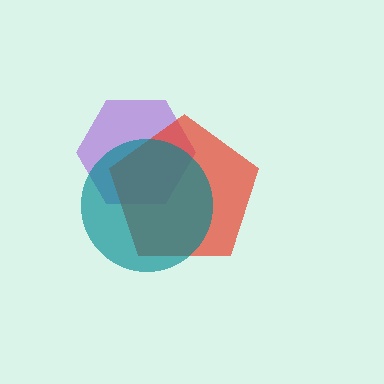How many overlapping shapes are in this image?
There are 3 overlapping shapes in the image.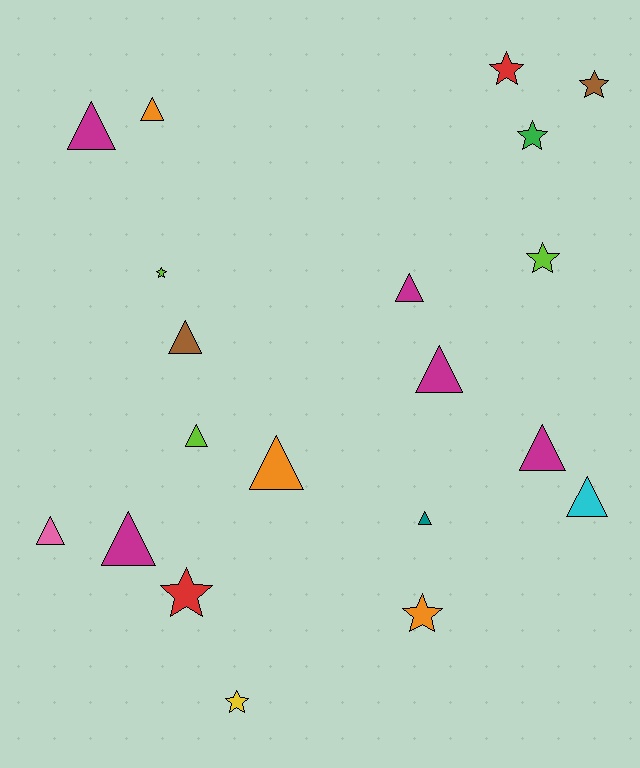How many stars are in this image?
There are 8 stars.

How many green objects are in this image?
There is 1 green object.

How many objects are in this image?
There are 20 objects.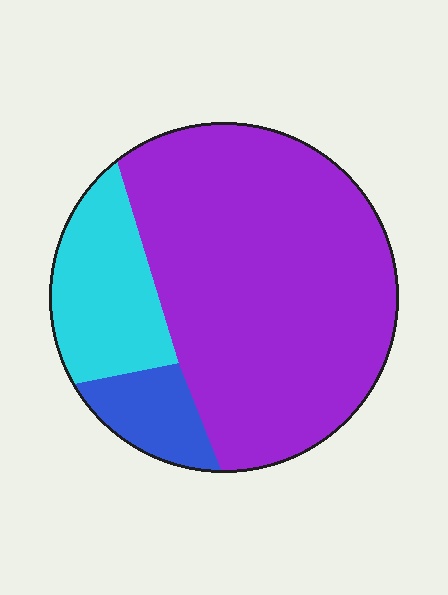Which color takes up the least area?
Blue, at roughly 10%.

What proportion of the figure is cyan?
Cyan takes up between a sixth and a third of the figure.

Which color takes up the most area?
Purple, at roughly 70%.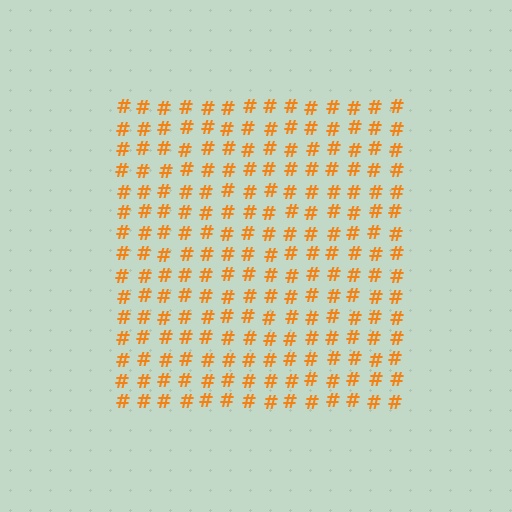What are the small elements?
The small elements are hash symbols.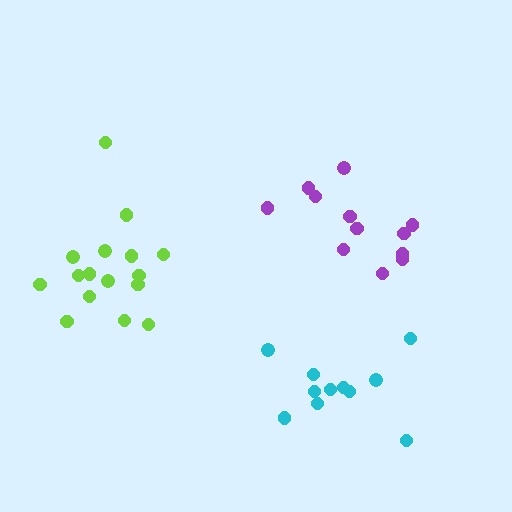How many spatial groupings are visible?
There are 3 spatial groupings.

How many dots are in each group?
Group 1: 16 dots, Group 2: 12 dots, Group 3: 11 dots (39 total).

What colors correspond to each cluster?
The clusters are colored: lime, purple, cyan.